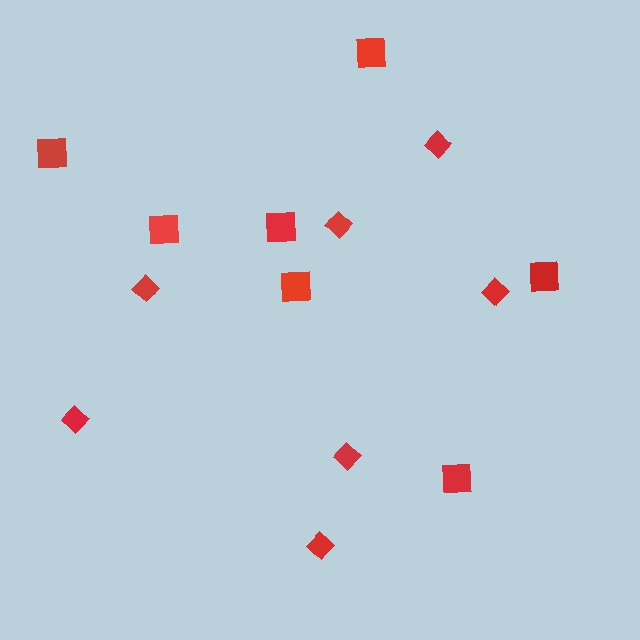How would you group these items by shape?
There are 2 groups: one group of diamonds (7) and one group of squares (7).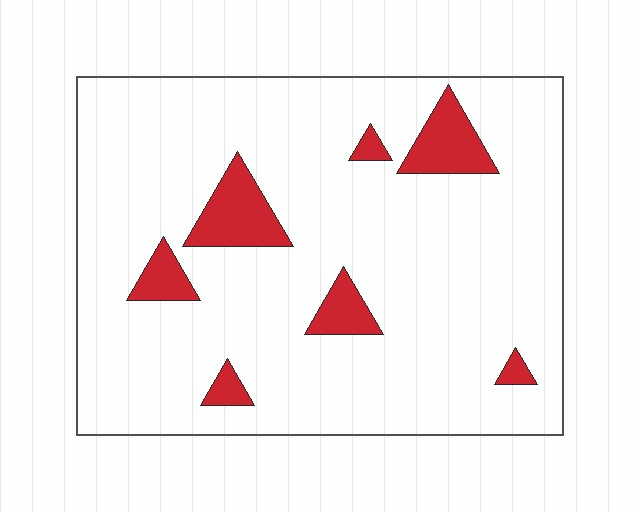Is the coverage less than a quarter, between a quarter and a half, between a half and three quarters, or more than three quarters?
Less than a quarter.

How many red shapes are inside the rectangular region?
7.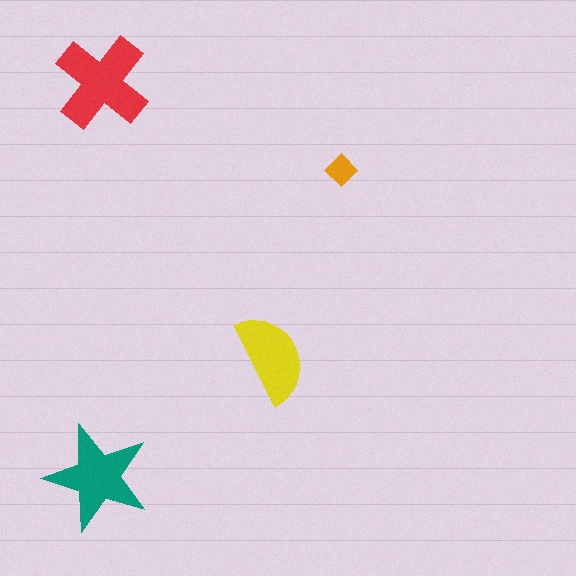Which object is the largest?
The red cross.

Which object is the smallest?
The orange diamond.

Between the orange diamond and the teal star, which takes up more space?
The teal star.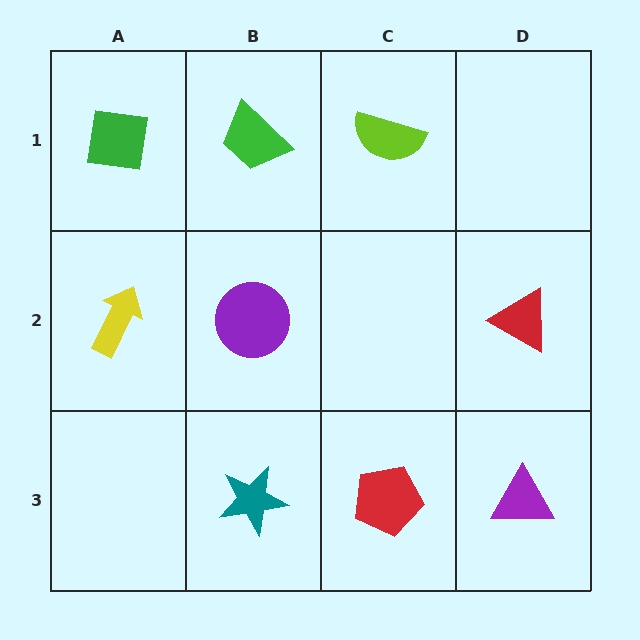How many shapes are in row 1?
3 shapes.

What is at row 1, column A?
A green square.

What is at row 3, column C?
A red pentagon.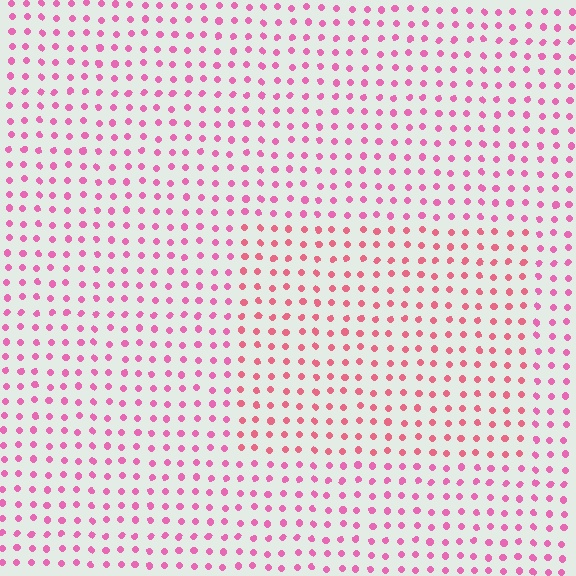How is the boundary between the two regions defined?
The boundary is defined purely by a slight shift in hue (about 22 degrees). Spacing, size, and orientation are identical on both sides.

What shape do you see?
I see a rectangle.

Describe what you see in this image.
The image is filled with small pink elements in a uniform arrangement. A rectangle-shaped region is visible where the elements are tinted to a slightly different hue, forming a subtle color boundary.